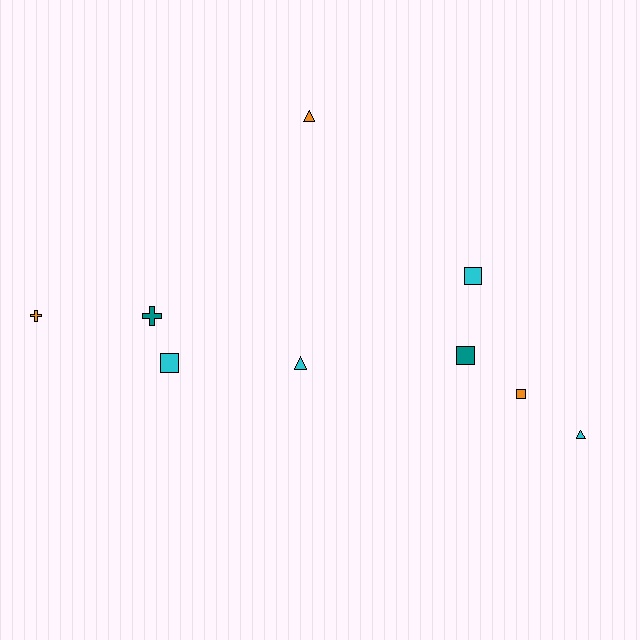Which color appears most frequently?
Cyan, with 4 objects.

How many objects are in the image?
There are 9 objects.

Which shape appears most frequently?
Square, with 4 objects.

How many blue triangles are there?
There are no blue triangles.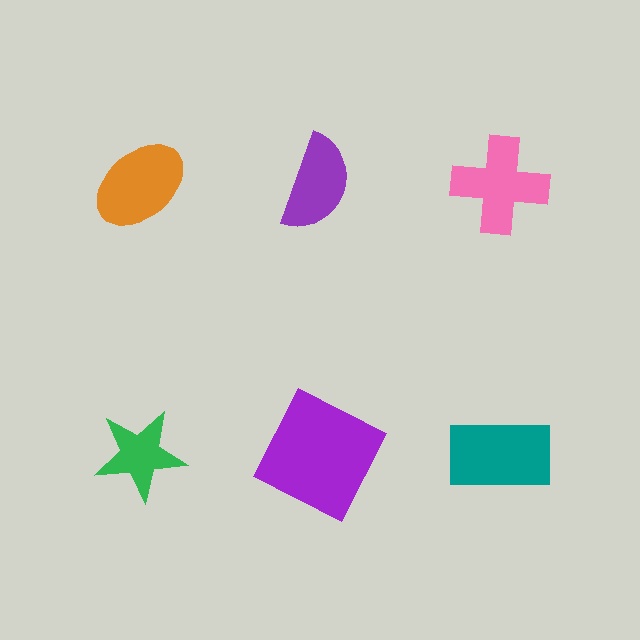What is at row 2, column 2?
A purple square.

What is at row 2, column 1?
A green star.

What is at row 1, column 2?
A purple semicircle.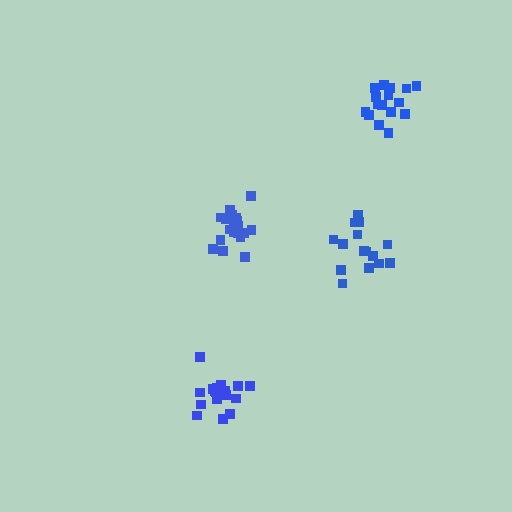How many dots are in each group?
Group 1: 16 dots, Group 2: 20 dots, Group 3: 19 dots, Group 4: 15 dots (70 total).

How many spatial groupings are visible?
There are 4 spatial groupings.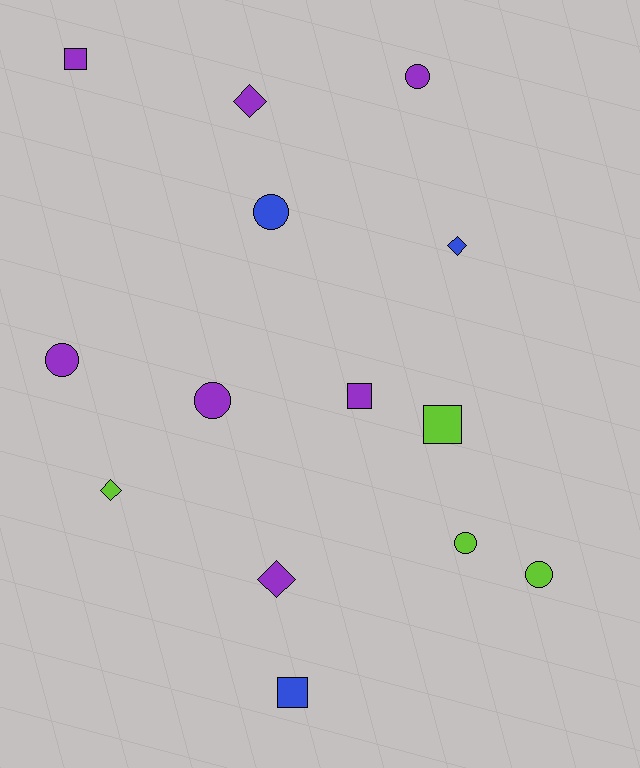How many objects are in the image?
There are 14 objects.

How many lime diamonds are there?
There is 1 lime diamond.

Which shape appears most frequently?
Circle, with 6 objects.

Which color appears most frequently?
Purple, with 7 objects.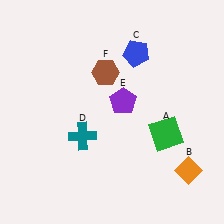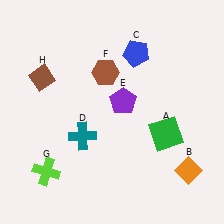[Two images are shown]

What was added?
A lime cross (G), a brown diamond (H) were added in Image 2.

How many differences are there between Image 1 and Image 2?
There are 2 differences between the two images.